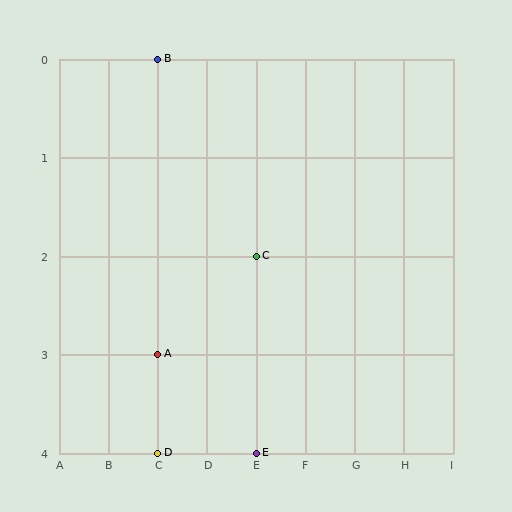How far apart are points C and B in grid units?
Points C and B are 2 columns and 2 rows apart (about 2.8 grid units diagonally).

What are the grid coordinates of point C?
Point C is at grid coordinates (E, 2).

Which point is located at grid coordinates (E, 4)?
Point E is at (E, 4).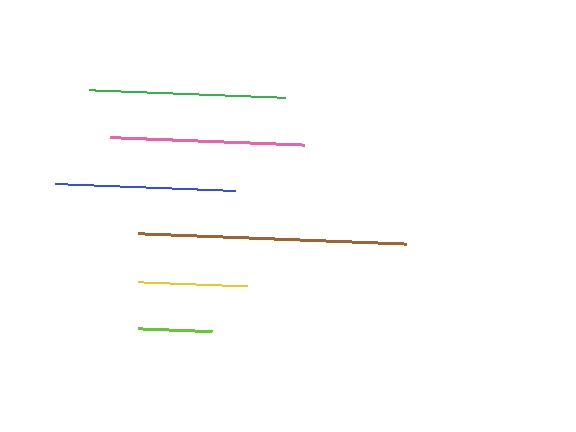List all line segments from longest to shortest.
From longest to shortest: brown, green, pink, blue, yellow, lime.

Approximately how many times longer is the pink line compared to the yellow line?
The pink line is approximately 1.8 times the length of the yellow line.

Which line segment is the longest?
The brown line is the longest at approximately 268 pixels.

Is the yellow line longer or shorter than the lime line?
The yellow line is longer than the lime line.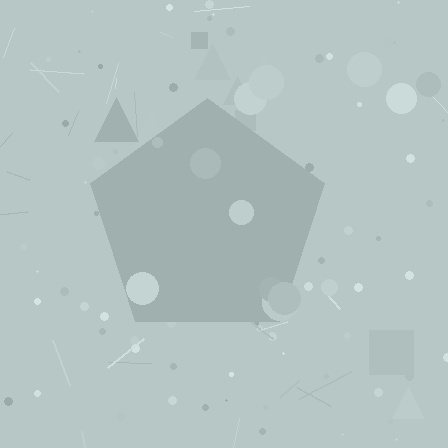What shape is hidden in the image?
A pentagon is hidden in the image.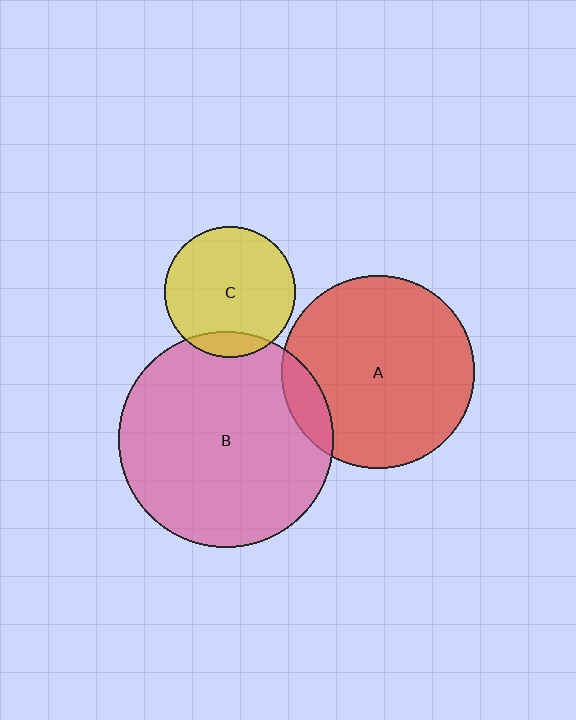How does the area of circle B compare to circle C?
Approximately 2.7 times.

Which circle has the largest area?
Circle B (pink).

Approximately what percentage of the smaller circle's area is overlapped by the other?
Approximately 10%.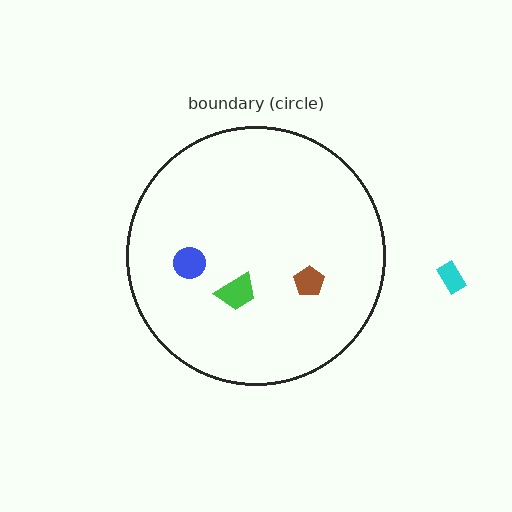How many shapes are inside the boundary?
3 inside, 1 outside.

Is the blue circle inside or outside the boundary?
Inside.